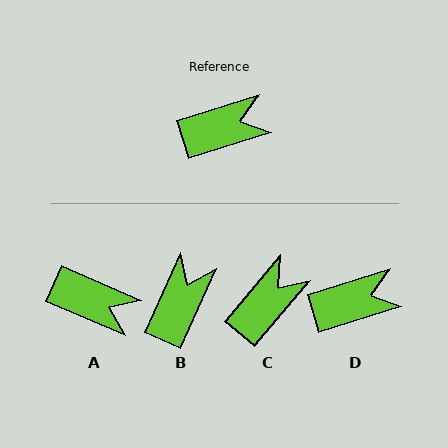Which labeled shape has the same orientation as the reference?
D.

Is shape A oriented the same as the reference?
No, it is off by about 41 degrees.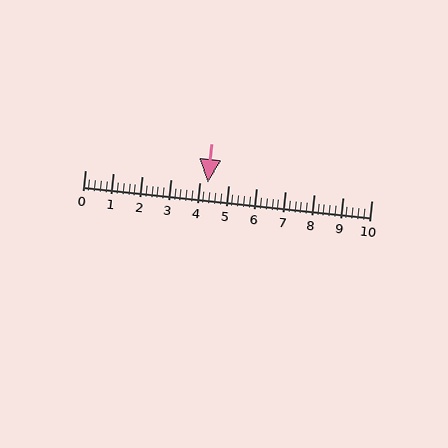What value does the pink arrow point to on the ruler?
The pink arrow points to approximately 4.3.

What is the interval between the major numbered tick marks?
The major tick marks are spaced 1 units apart.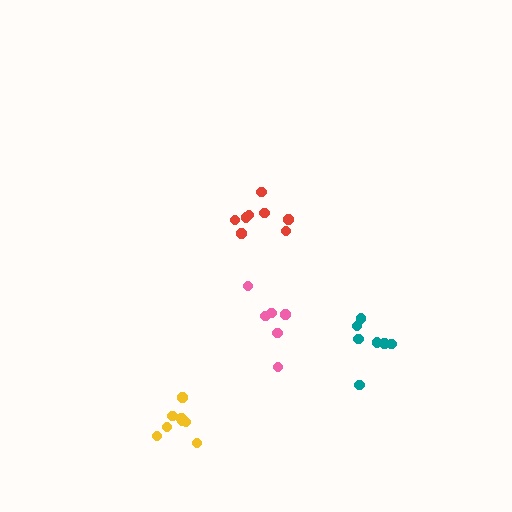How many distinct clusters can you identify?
There are 4 distinct clusters.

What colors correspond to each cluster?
The clusters are colored: pink, red, yellow, teal.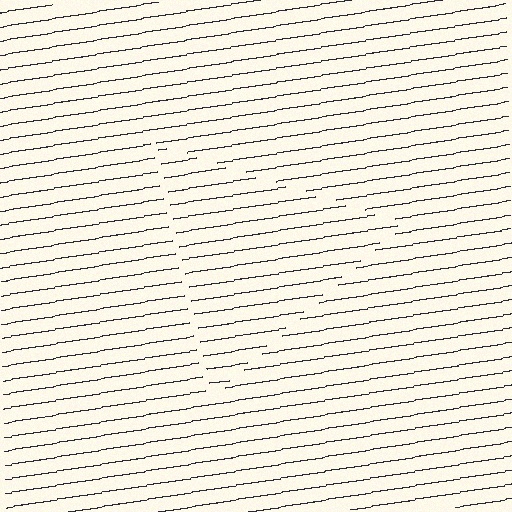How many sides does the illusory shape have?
3 sides — the line-ends trace a triangle.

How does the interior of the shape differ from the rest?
The interior of the shape contains the same grating, shifted by half a period — the contour is defined by the phase discontinuity where line-ends from the inner and outer gratings abut.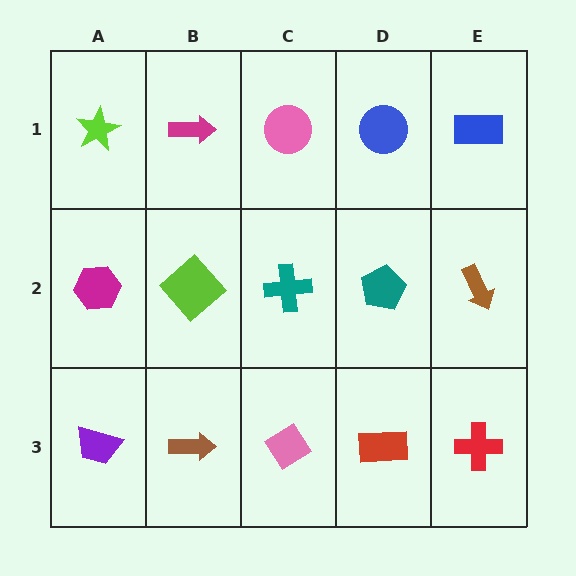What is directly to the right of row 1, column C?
A blue circle.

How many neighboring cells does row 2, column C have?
4.